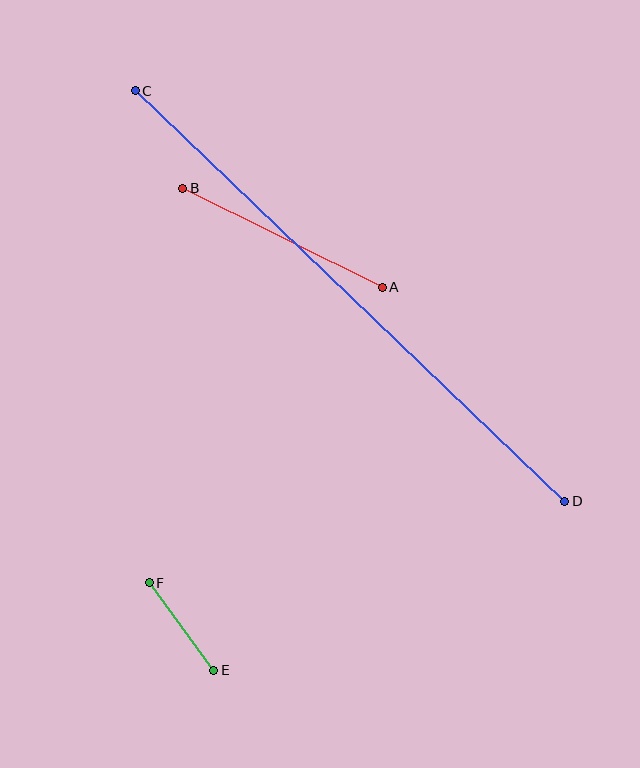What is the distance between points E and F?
The distance is approximately 108 pixels.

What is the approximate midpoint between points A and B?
The midpoint is at approximately (282, 238) pixels.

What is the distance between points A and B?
The distance is approximately 223 pixels.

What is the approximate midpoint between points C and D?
The midpoint is at approximately (350, 296) pixels.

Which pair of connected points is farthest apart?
Points C and D are farthest apart.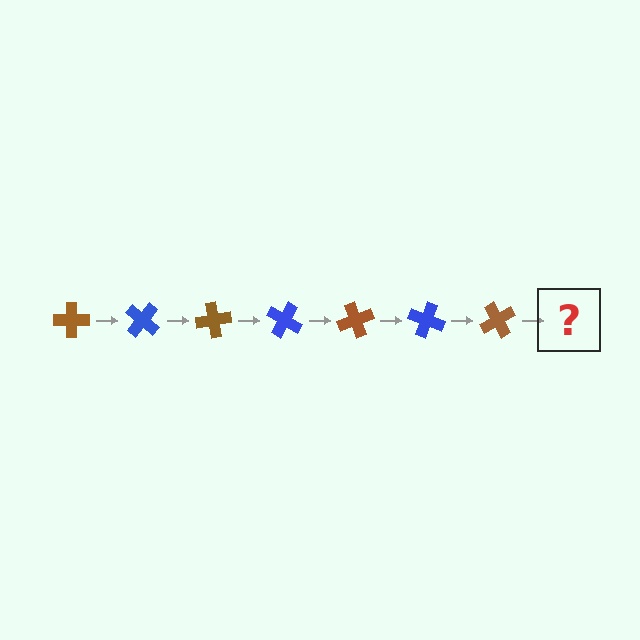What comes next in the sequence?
The next element should be a blue cross, rotated 280 degrees from the start.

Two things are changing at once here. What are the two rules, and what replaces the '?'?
The two rules are that it rotates 40 degrees each step and the color cycles through brown and blue. The '?' should be a blue cross, rotated 280 degrees from the start.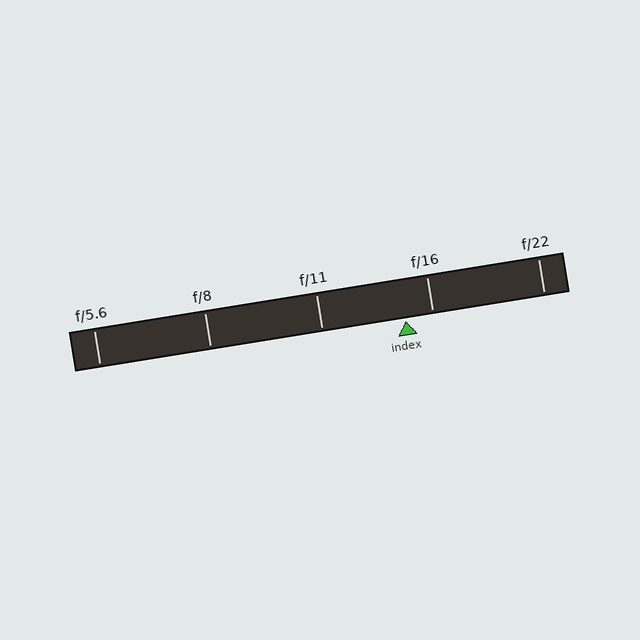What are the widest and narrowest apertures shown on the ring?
The widest aperture shown is f/5.6 and the narrowest is f/22.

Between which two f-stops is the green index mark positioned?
The index mark is between f/11 and f/16.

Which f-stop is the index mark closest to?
The index mark is closest to f/16.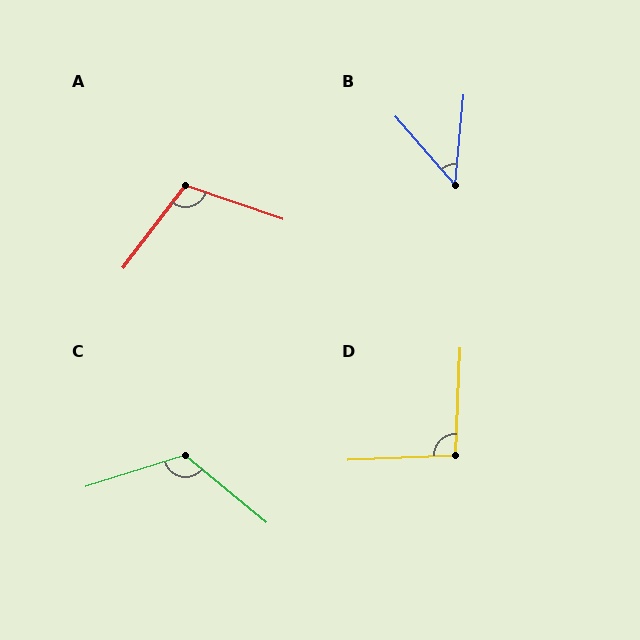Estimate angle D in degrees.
Approximately 95 degrees.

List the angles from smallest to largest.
B (46°), D (95°), A (108°), C (123°).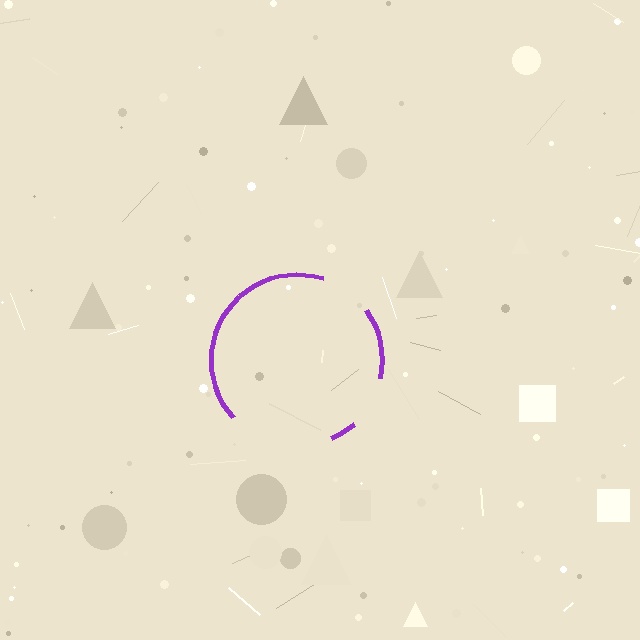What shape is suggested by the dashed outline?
The dashed outline suggests a circle.